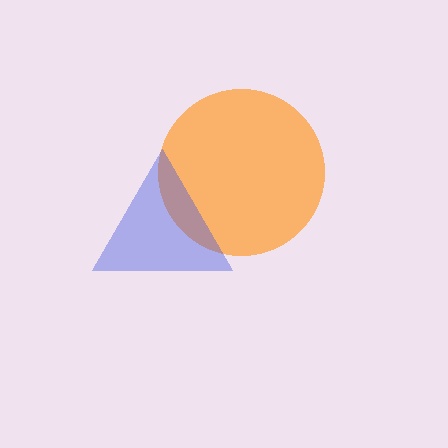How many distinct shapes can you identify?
There are 2 distinct shapes: an orange circle, a blue triangle.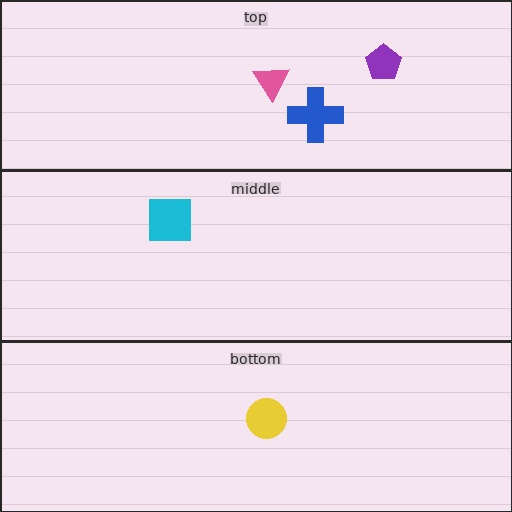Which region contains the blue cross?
The top region.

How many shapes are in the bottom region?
1.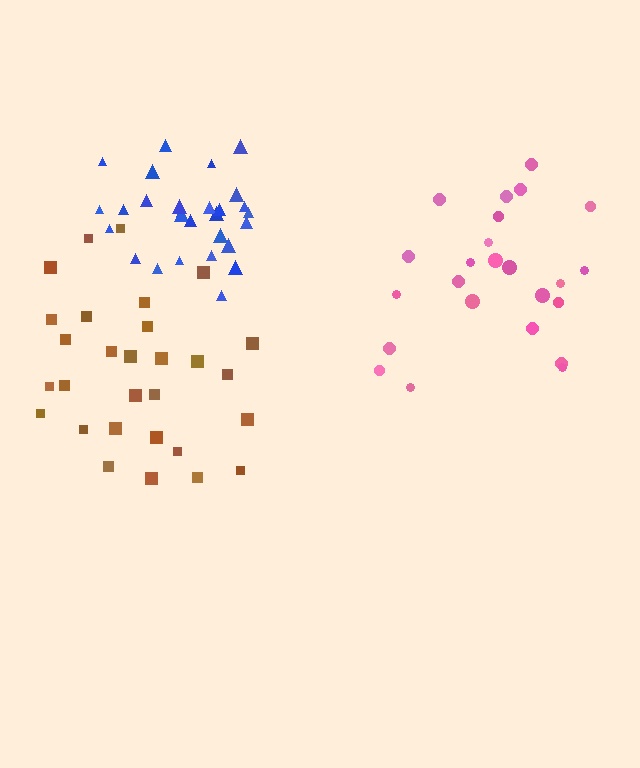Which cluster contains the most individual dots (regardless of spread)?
Brown (29).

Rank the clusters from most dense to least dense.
blue, pink, brown.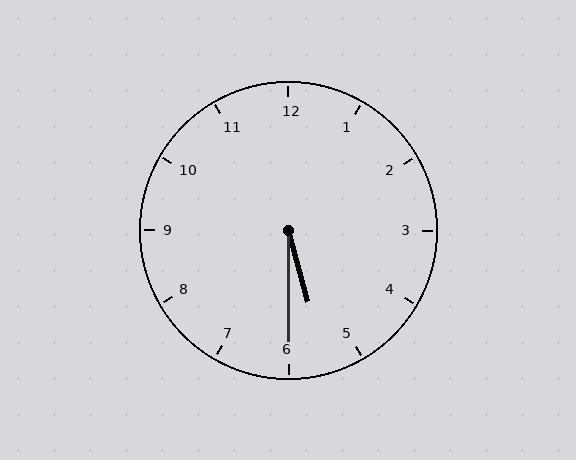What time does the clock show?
5:30.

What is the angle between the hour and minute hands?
Approximately 15 degrees.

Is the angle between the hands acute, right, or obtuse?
It is acute.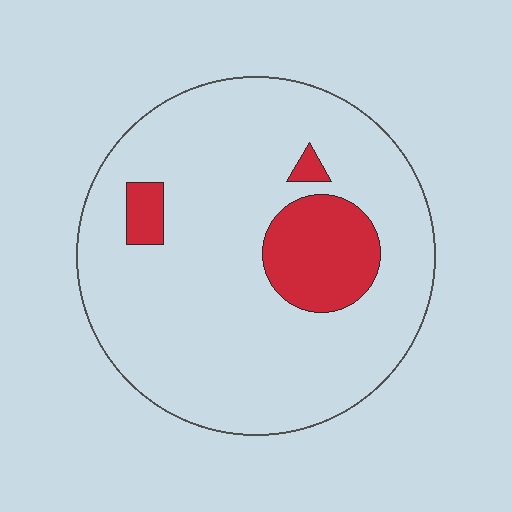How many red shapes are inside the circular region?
3.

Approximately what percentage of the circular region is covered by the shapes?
Approximately 15%.